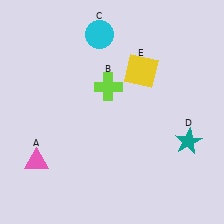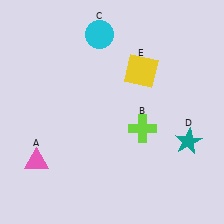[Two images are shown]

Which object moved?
The lime cross (B) moved down.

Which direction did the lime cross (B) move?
The lime cross (B) moved down.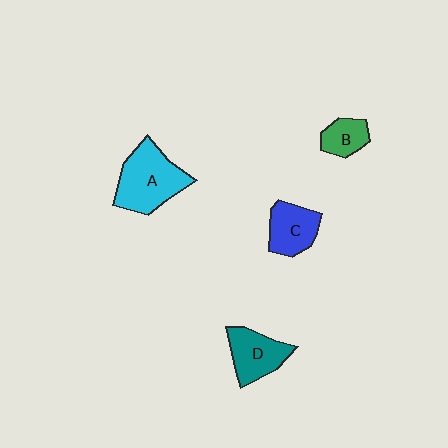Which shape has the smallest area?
Shape B (green).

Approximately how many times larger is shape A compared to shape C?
Approximately 1.6 times.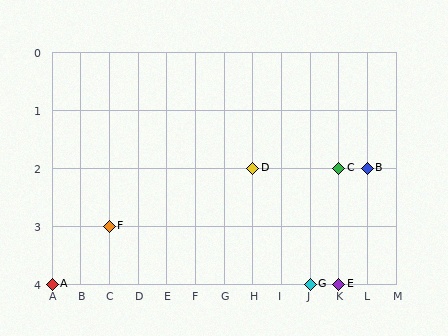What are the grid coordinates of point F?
Point F is at grid coordinates (C, 3).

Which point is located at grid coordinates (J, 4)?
Point G is at (J, 4).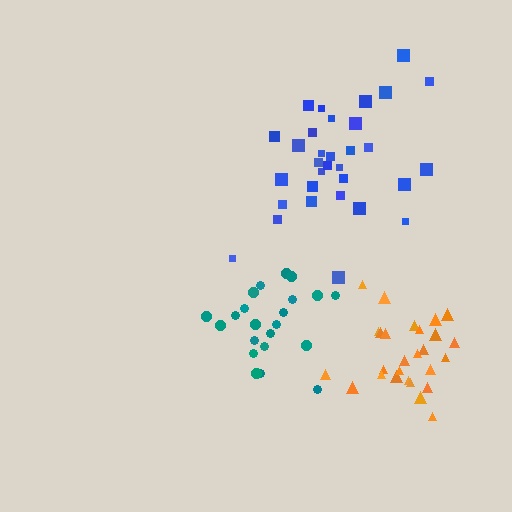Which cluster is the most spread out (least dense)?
Blue.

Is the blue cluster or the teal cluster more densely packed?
Teal.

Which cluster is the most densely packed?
Teal.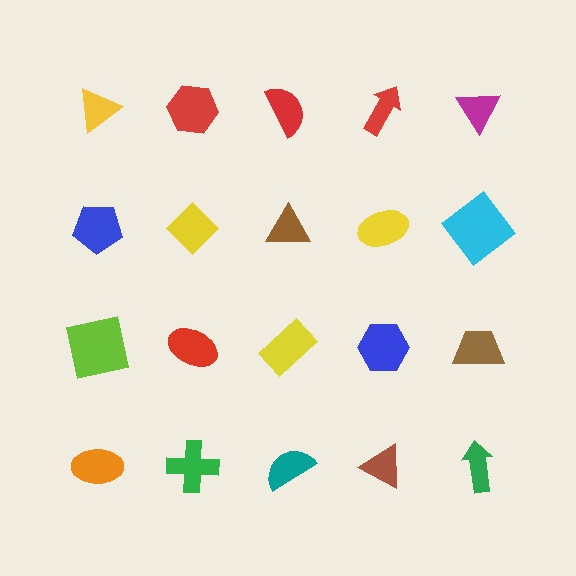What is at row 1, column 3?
A red semicircle.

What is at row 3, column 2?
A red ellipse.